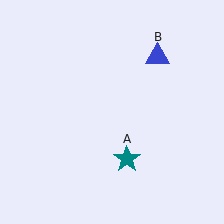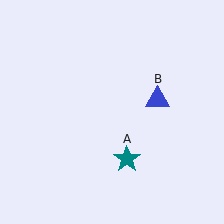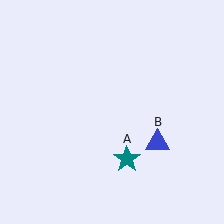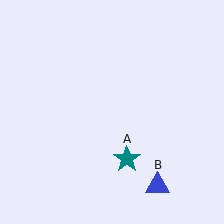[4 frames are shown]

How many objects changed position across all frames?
1 object changed position: blue triangle (object B).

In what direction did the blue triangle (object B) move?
The blue triangle (object B) moved down.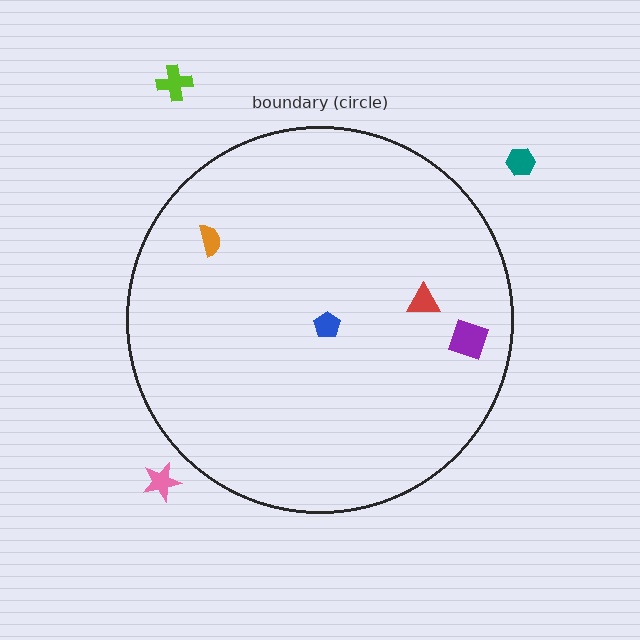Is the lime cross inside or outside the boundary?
Outside.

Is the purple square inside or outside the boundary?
Inside.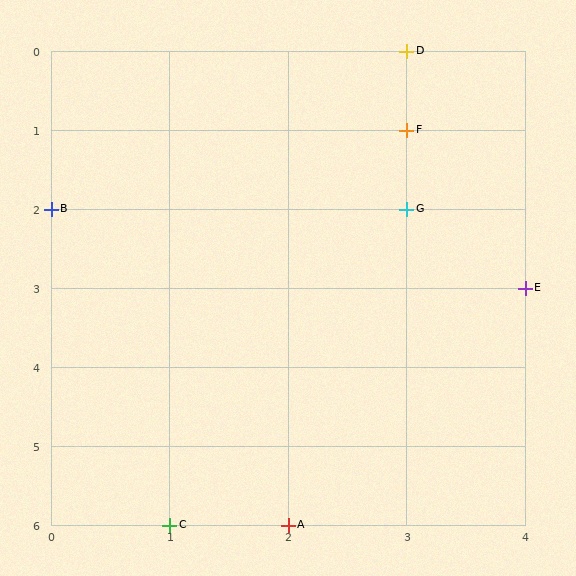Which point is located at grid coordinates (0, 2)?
Point B is at (0, 2).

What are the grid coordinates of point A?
Point A is at grid coordinates (2, 6).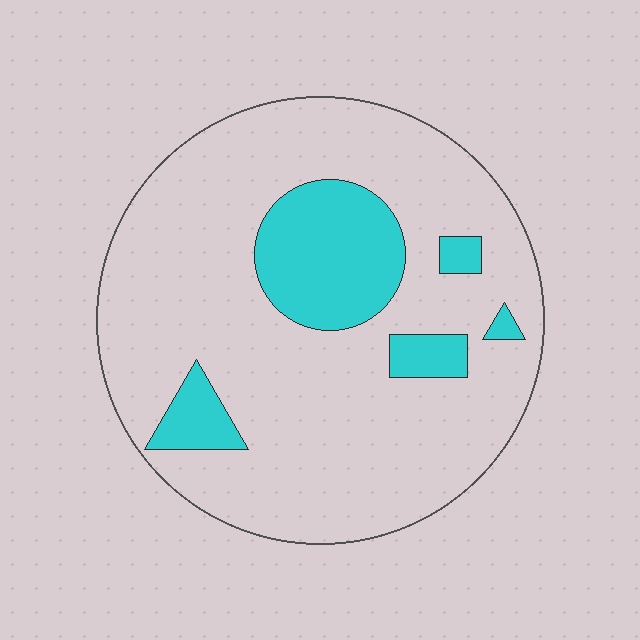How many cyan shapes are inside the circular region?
5.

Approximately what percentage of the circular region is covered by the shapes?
Approximately 20%.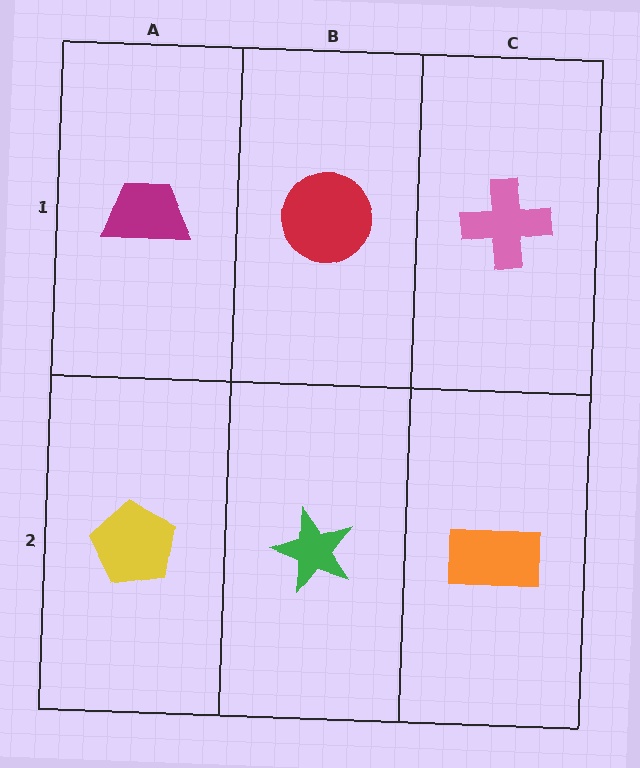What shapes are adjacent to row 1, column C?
An orange rectangle (row 2, column C), a red circle (row 1, column B).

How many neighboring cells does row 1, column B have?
3.